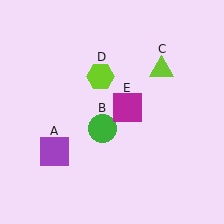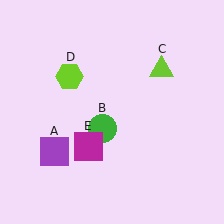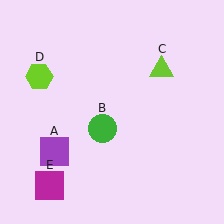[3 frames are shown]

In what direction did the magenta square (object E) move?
The magenta square (object E) moved down and to the left.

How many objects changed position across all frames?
2 objects changed position: lime hexagon (object D), magenta square (object E).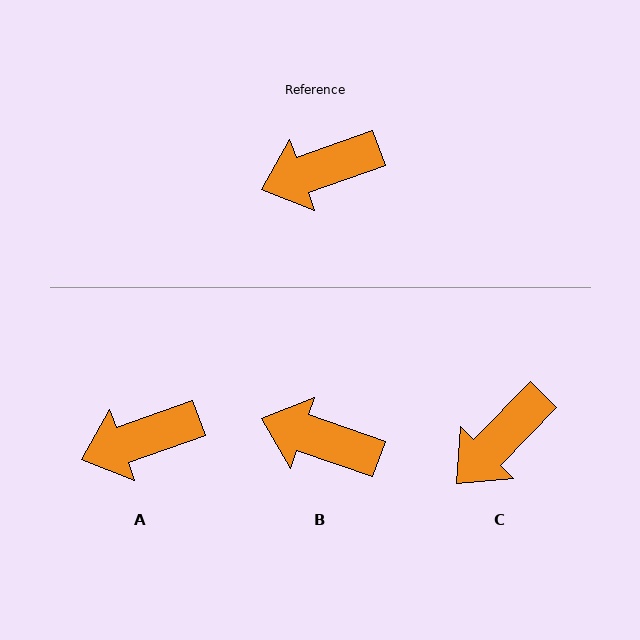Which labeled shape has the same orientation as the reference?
A.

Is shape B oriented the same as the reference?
No, it is off by about 38 degrees.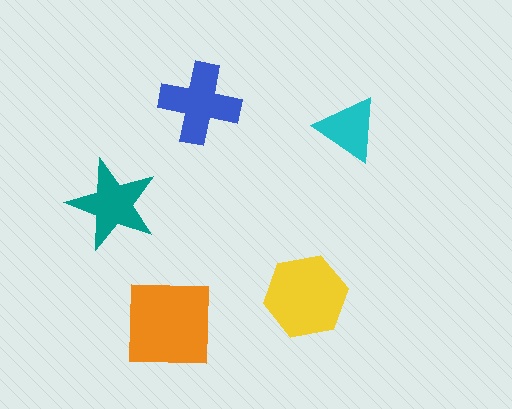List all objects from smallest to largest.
The cyan triangle, the teal star, the blue cross, the yellow hexagon, the orange square.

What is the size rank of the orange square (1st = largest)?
1st.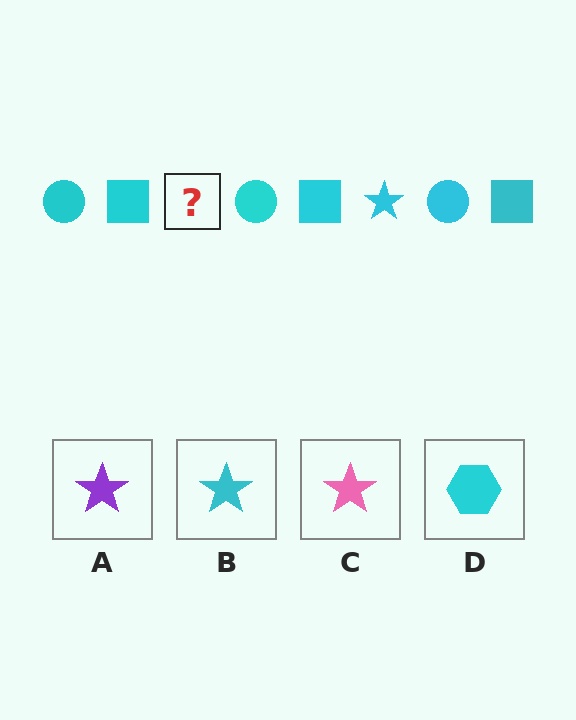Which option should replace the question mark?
Option B.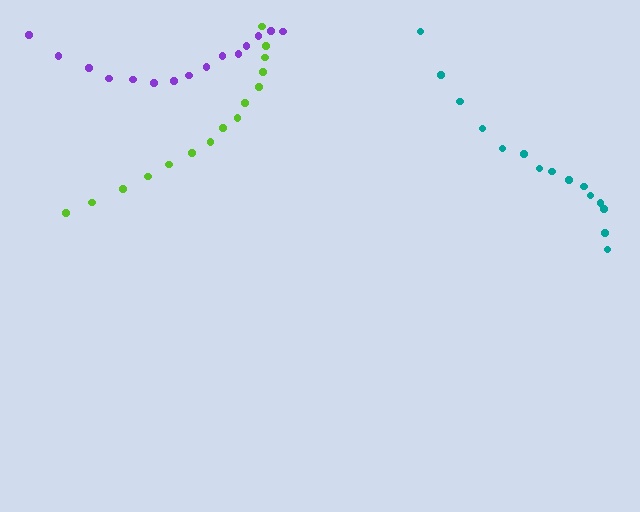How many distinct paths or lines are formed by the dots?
There are 3 distinct paths.